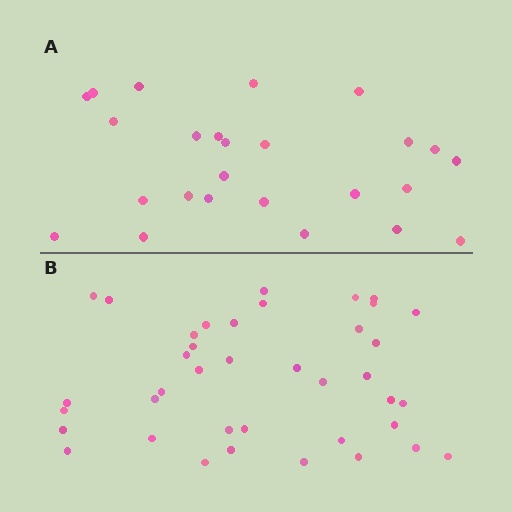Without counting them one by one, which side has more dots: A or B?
Region B (the bottom region) has more dots.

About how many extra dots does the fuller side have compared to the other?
Region B has approximately 15 more dots than region A.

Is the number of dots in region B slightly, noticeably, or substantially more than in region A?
Region B has substantially more. The ratio is roughly 1.6 to 1.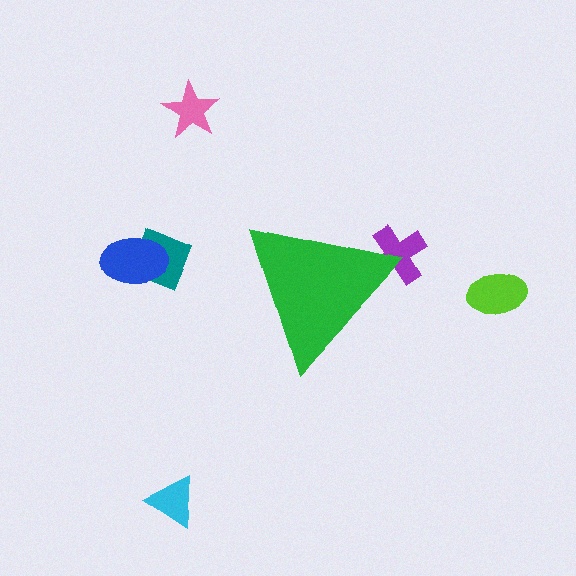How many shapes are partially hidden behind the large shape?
1 shape is partially hidden.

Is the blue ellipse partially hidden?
No, the blue ellipse is fully visible.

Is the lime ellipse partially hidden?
No, the lime ellipse is fully visible.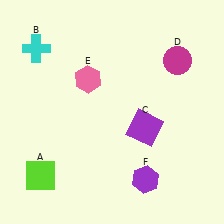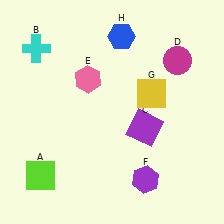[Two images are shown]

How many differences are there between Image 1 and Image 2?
There are 2 differences between the two images.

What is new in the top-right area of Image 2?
A yellow square (G) was added in the top-right area of Image 2.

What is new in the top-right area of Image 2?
A blue hexagon (H) was added in the top-right area of Image 2.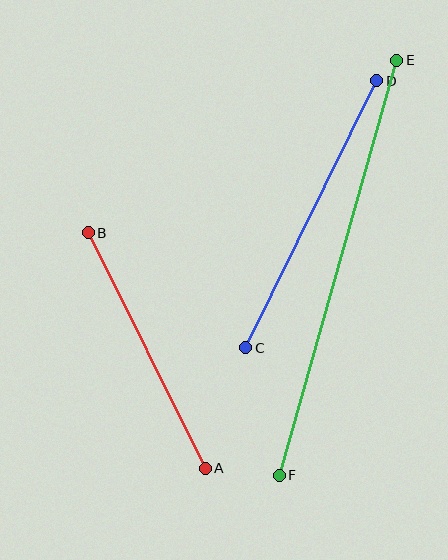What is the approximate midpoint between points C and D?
The midpoint is at approximately (311, 214) pixels.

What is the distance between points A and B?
The distance is approximately 263 pixels.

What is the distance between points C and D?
The distance is approximately 298 pixels.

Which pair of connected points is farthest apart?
Points E and F are farthest apart.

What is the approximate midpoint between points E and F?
The midpoint is at approximately (338, 268) pixels.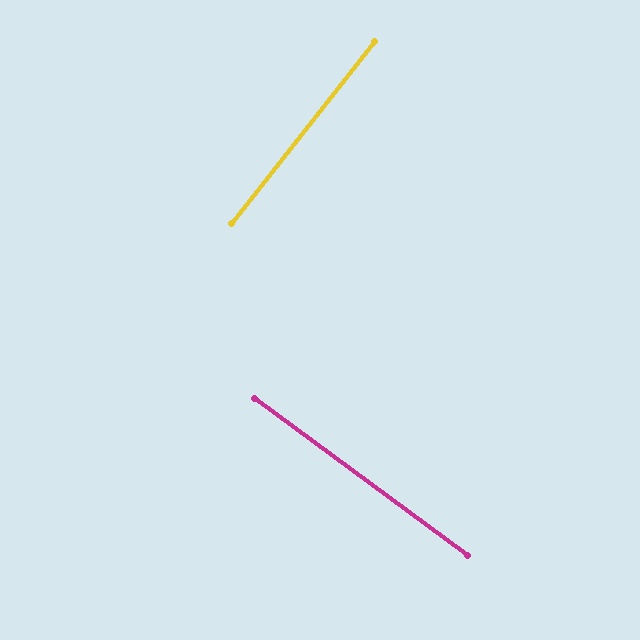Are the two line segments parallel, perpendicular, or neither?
Perpendicular — they meet at approximately 88°.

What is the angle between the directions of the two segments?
Approximately 88 degrees.